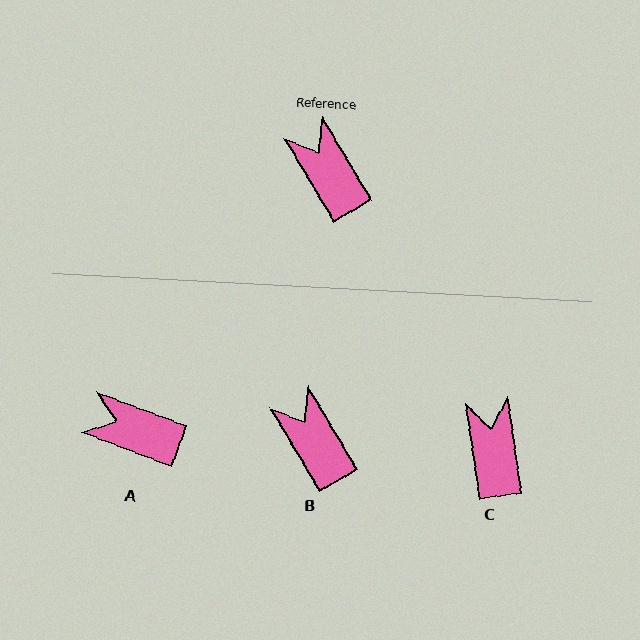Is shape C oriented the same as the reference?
No, it is off by about 22 degrees.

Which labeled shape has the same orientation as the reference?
B.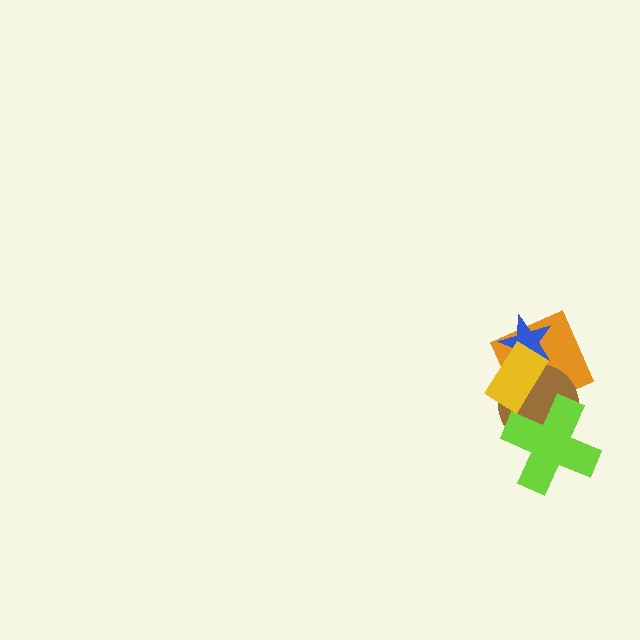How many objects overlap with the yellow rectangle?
3 objects overlap with the yellow rectangle.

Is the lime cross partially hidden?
No, no other shape covers it.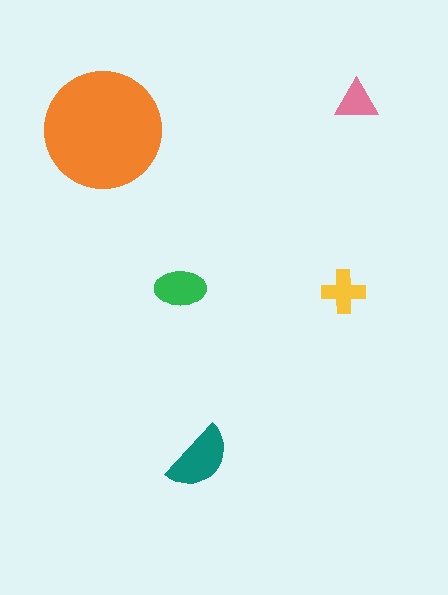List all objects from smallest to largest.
The pink triangle, the yellow cross, the green ellipse, the teal semicircle, the orange circle.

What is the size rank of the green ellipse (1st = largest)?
3rd.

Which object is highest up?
The pink triangle is topmost.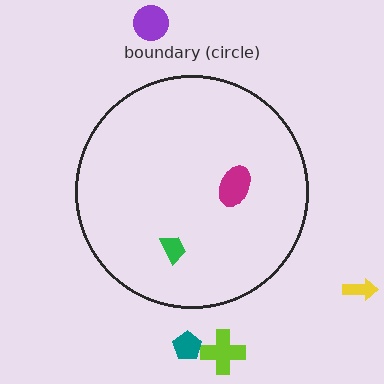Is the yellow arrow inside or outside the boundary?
Outside.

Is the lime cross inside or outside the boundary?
Outside.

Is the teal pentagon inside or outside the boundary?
Outside.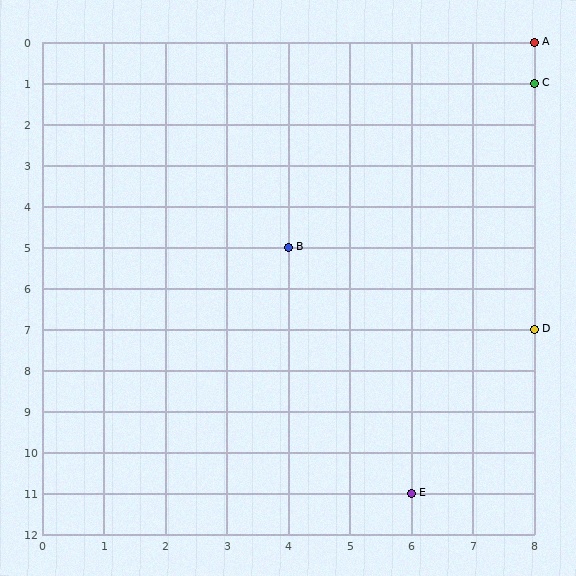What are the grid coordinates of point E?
Point E is at grid coordinates (6, 11).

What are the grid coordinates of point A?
Point A is at grid coordinates (8, 0).